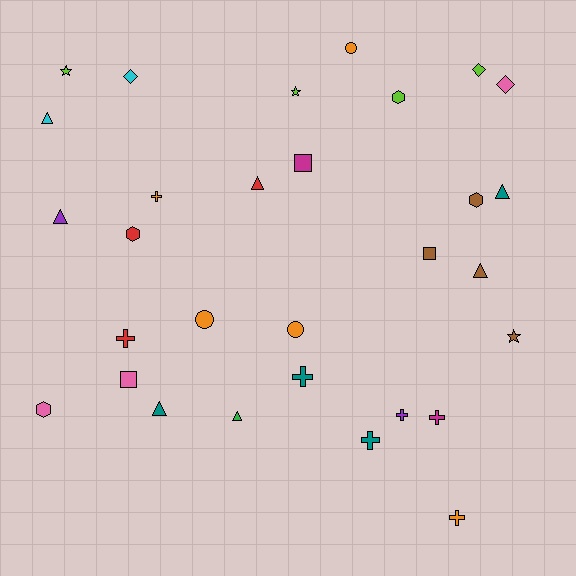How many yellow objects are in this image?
There are no yellow objects.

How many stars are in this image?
There are 3 stars.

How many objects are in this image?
There are 30 objects.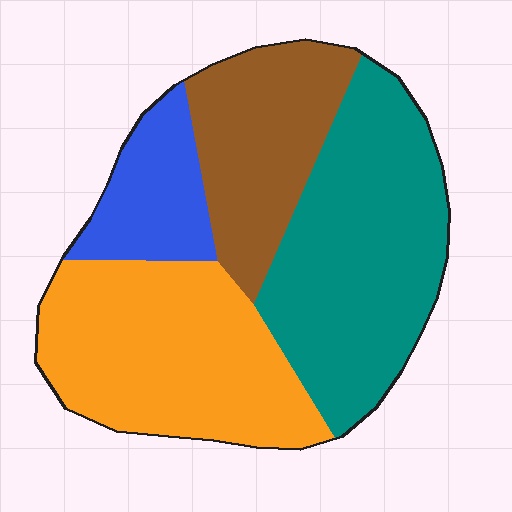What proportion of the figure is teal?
Teal covers 35% of the figure.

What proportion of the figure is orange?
Orange covers 32% of the figure.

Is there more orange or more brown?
Orange.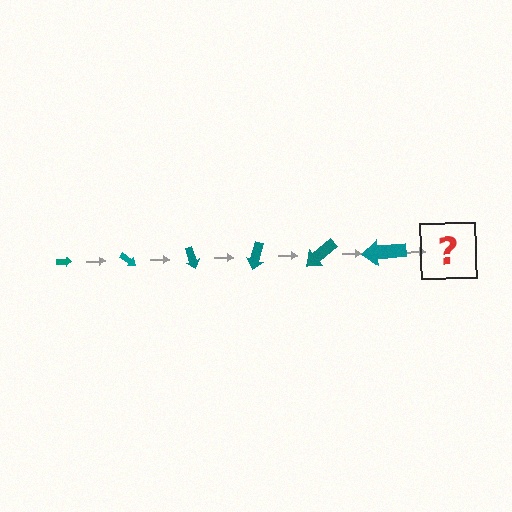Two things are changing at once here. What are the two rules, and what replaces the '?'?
The two rules are that the arrow grows larger each step and it rotates 35 degrees each step. The '?' should be an arrow, larger than the previous one and rotated 210 degrees from the start.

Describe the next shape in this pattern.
It should be an arrow, larger than the previous one and rotated 210 degrees from the start.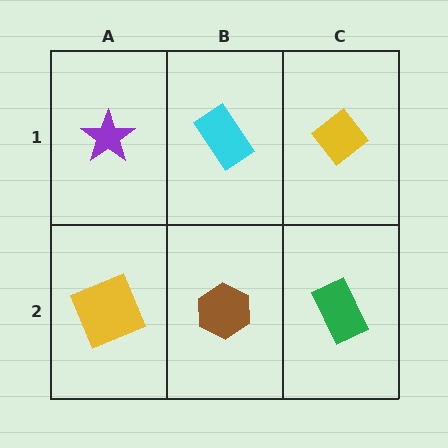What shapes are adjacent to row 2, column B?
A cyan rectangle (row 1, column B), a yellow square (row 2, column A), a green rectangle (row 2, column C).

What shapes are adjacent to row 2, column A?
A purple star (row 1, column A), a brown hexagon (row 2, column B).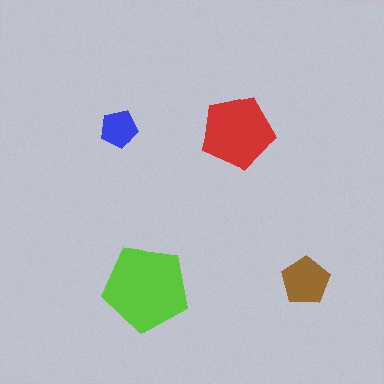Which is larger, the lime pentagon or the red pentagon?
The lime one.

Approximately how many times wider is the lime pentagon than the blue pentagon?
About 2.5 times wider.